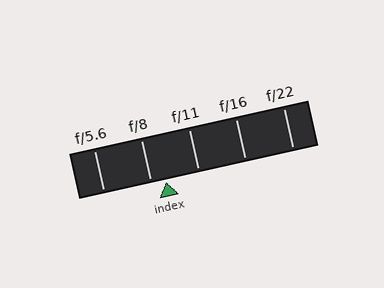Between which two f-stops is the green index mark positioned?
The index mark is between f/8 and f/11.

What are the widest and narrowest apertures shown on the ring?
The widest aperture shown is f/5.6 and the narrowest is f/22.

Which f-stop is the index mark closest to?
The index mark is closest to f/8.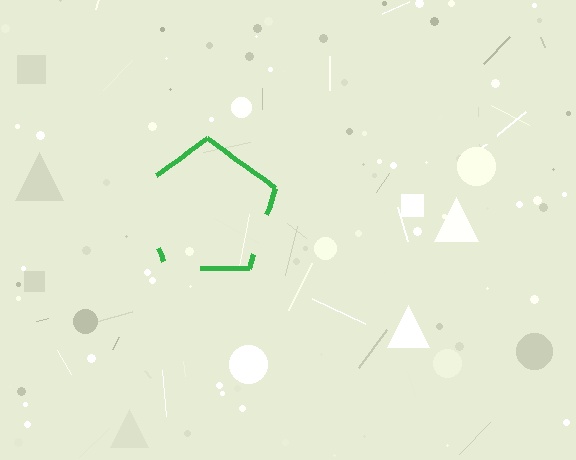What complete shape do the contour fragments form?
The contour fragments form a pentagon.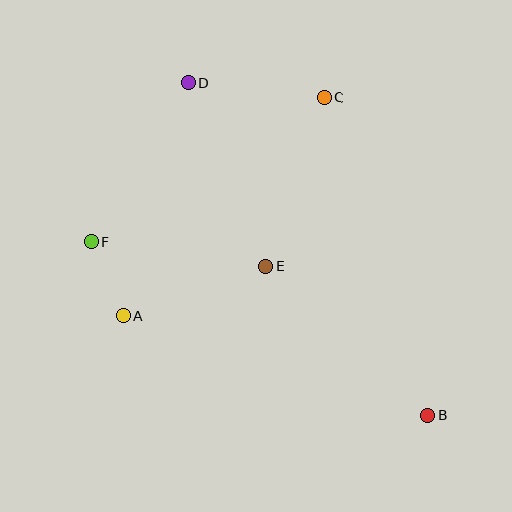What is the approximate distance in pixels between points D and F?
The distance between D and F is approximately 186 pixels.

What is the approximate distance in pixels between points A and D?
The distance between A and D is approximately 241 pixels.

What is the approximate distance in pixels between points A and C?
The distance between A and C is approximately 296 pixels.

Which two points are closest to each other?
Points A and F are closest to each other.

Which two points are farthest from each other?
Points B and D are farthest from each other.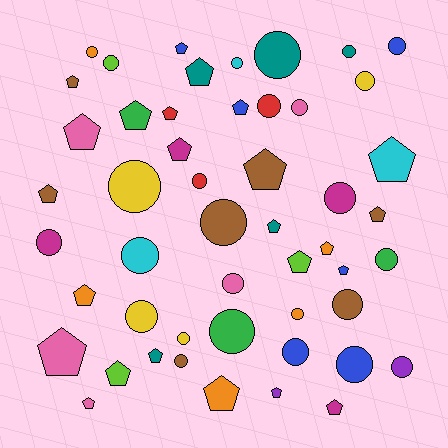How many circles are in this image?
There are 26 circles.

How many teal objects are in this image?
There are 5 teal objects.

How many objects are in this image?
There are 50 objects.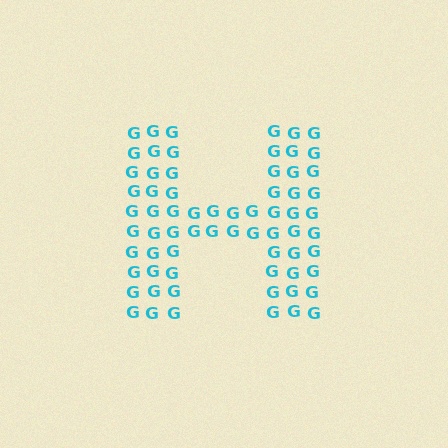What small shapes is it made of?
It is made of small letter G's.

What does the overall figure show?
The overall figure shows the letter H.